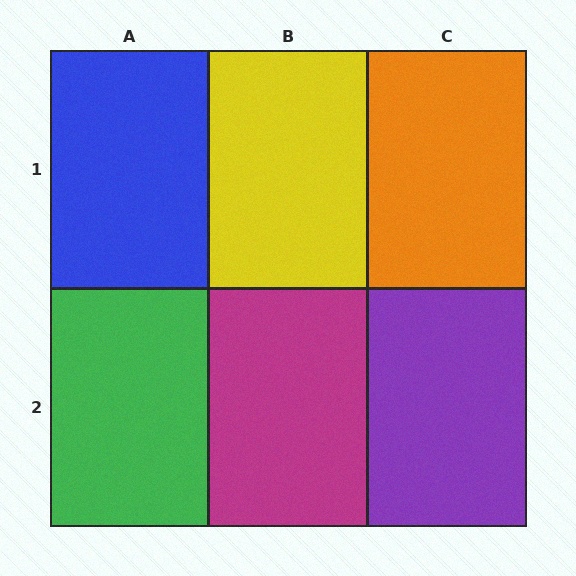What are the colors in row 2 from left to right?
Green, magenta, purple.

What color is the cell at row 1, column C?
Orange.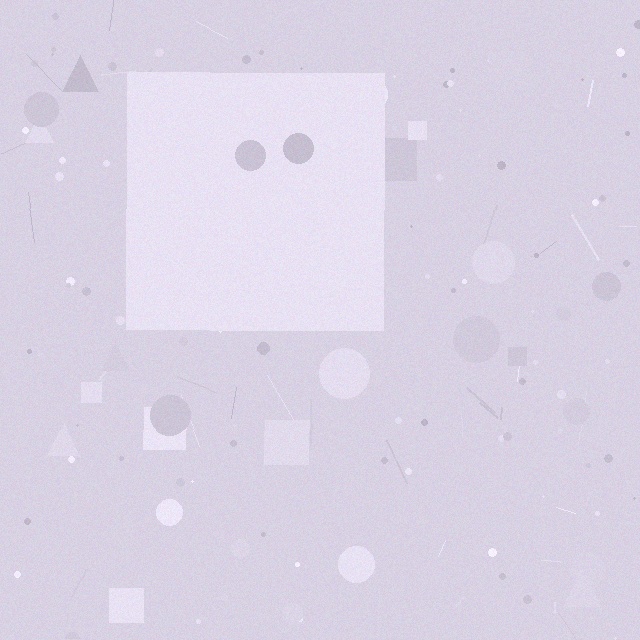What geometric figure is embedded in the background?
A square is embedded in the background.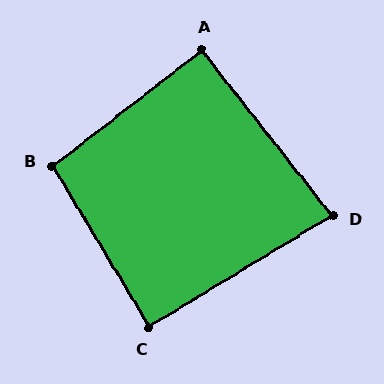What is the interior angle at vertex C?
Approximately 90 degrees (approximately right).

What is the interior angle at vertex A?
Approximately 90 degrees (approximately right).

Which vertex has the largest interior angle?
B, at approximately 97 degrees.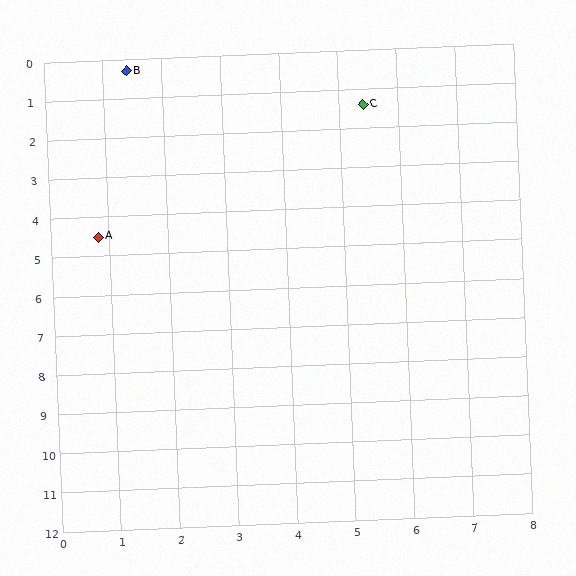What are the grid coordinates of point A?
Point A is at approximately (0.8, 4.5).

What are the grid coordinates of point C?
Point C is at approximately (5.4, 1.4).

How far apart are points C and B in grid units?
Points C and B are about 4.1 grid units apart.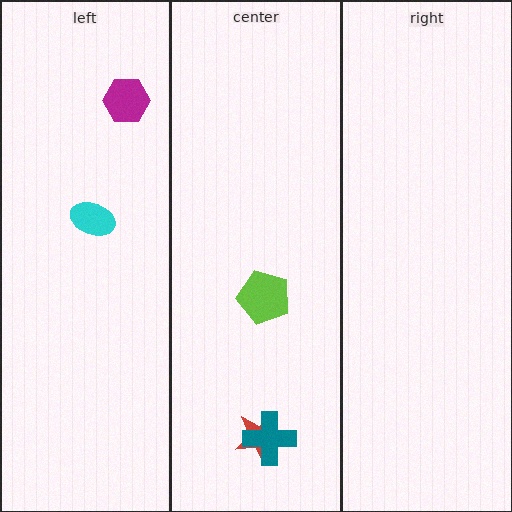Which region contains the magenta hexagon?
The left region.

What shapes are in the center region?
The red star, the teal cross, the lime pentagon.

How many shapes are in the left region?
2.